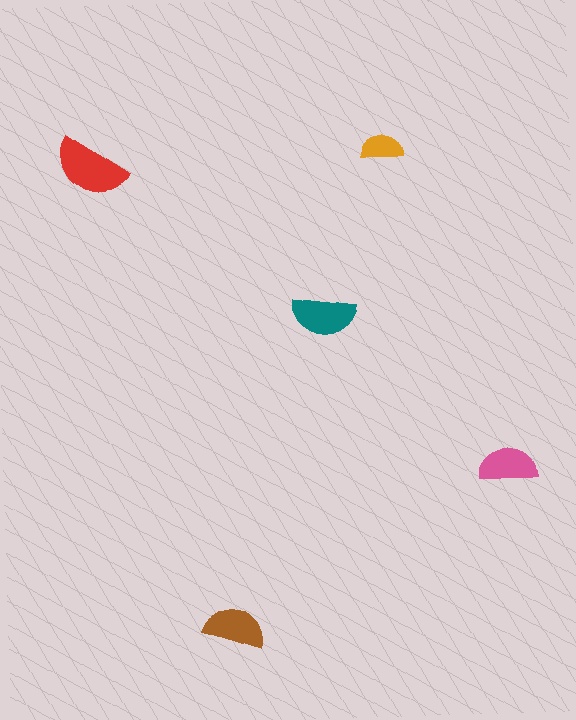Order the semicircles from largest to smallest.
the red one, the teal one, the brown one, the pink one, the orange one.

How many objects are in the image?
There are 5 objects in the image.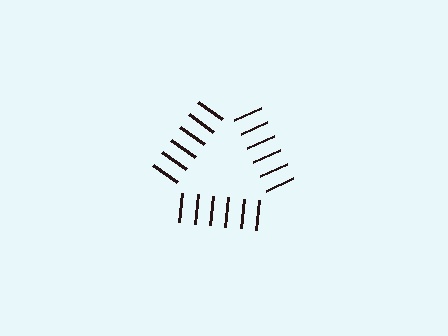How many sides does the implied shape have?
3 sides — the line-ends trace a triangle.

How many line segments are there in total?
18 — 6 along each of the 3 edges.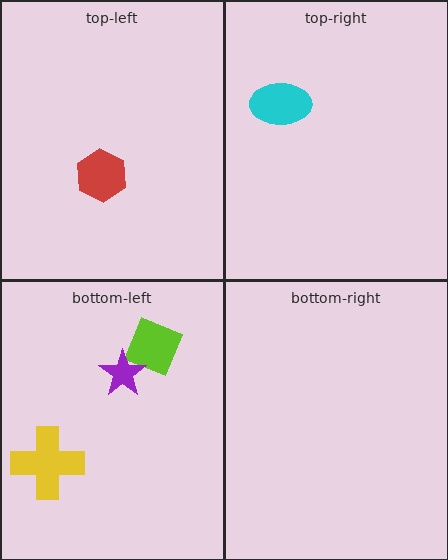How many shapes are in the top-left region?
1.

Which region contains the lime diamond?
The bottom-left region.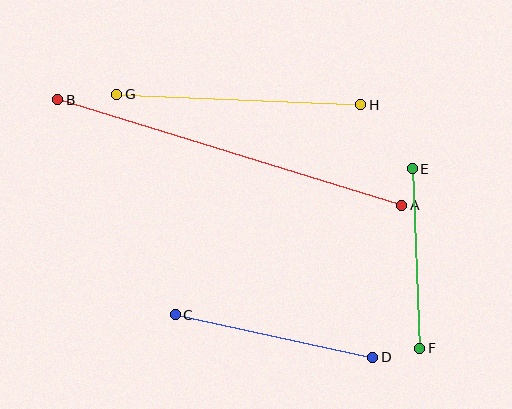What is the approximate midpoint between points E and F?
The midpoint is at approximately (416, 258) pixels.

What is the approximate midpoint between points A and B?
The midpoint is at approximately (230, 152) pixels.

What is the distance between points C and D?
The distance is approximately 202 pixels.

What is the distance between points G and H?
The distance is approximately 244 pixels.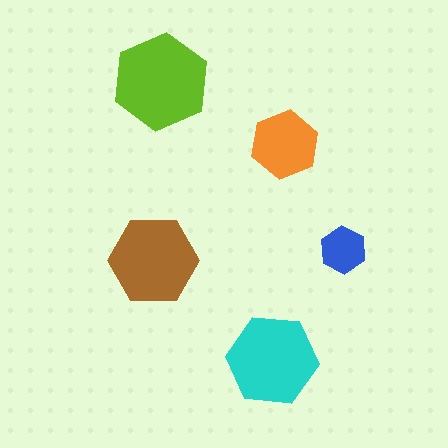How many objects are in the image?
There are 5 objects in the image.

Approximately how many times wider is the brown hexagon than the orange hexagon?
About 1.5 times wider.